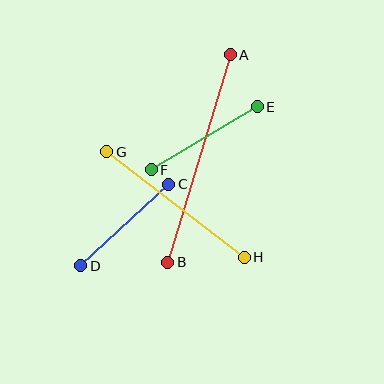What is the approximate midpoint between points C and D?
The midpoint is at approximately (125, 225) pixels.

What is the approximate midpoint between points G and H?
The midpoint is at approximately (175, 204) pixels.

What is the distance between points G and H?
The distance is approximately 173 pixels.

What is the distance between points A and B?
The distance is approximately 217 pixels.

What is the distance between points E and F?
The distance is approximately 123 pixels.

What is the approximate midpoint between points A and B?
The midpoint is at approximately (199, 159) pixels.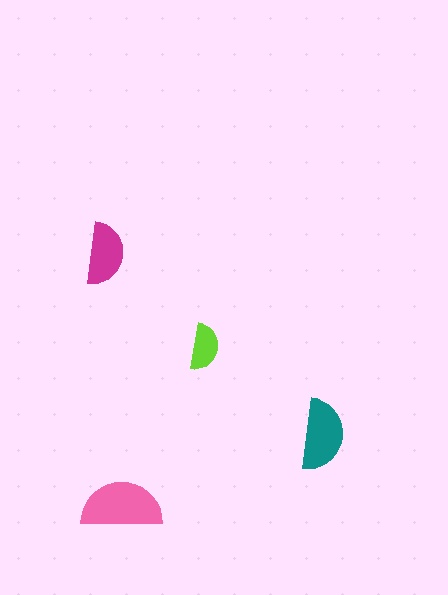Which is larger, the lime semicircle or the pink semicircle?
The pink one.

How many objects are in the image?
There are 4 objects in the image.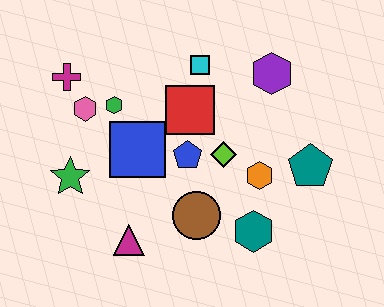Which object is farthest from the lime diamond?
The magenta cross is farthest from the lime diamond.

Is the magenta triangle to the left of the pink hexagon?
No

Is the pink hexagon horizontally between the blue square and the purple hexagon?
No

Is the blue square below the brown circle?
No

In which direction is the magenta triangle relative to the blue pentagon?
The magenta triangle is below the blue pentagon.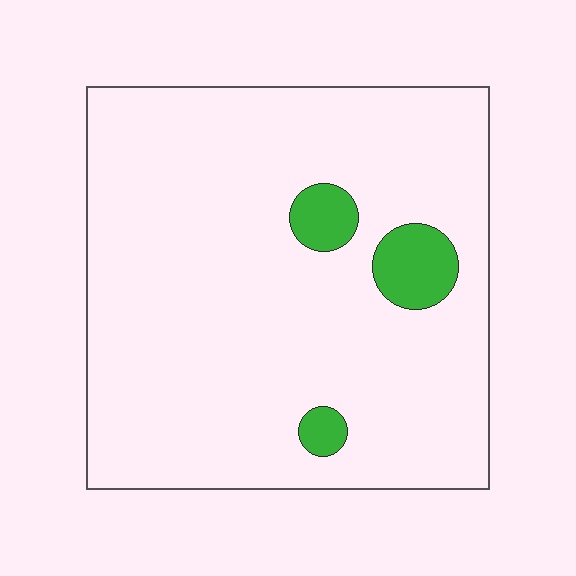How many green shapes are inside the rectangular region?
3.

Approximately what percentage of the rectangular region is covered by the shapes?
Approximately 5%.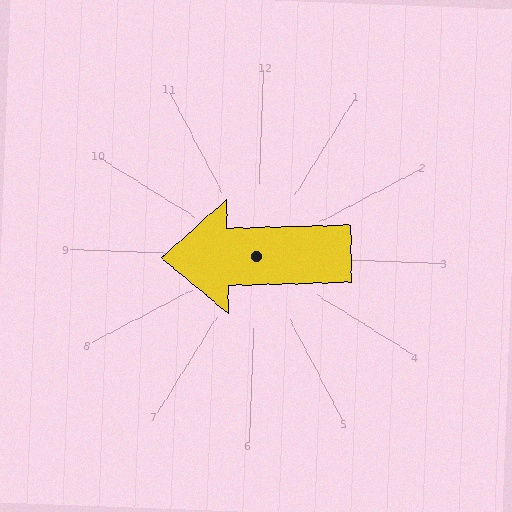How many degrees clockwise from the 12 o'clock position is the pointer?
Approximately 267 degrees.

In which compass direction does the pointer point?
West.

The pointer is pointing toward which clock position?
Roughly 9 o'clock.